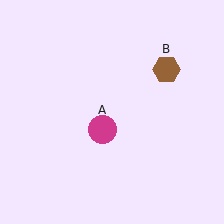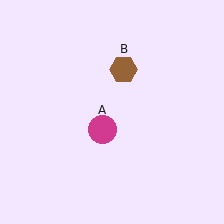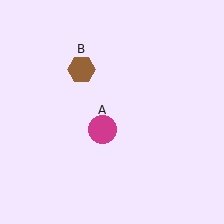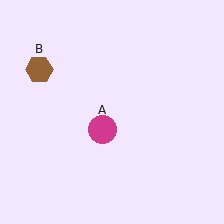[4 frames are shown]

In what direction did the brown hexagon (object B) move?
The brown hexagon (object B) moved left.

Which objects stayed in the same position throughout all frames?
Magenta circle (object A) remained stationary.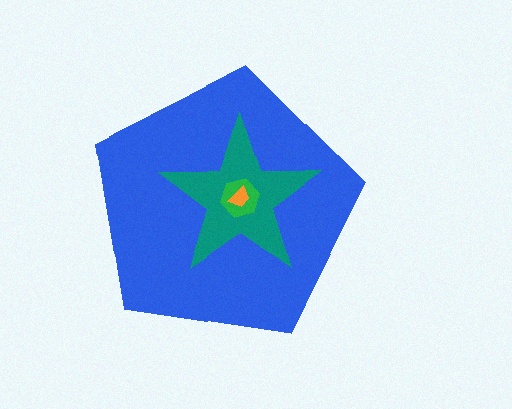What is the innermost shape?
The orange trapezoid.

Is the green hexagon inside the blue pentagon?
Yes.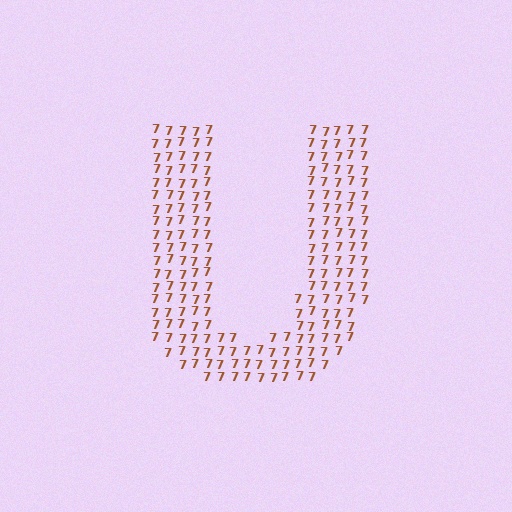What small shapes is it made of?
It is made of small digit 7's.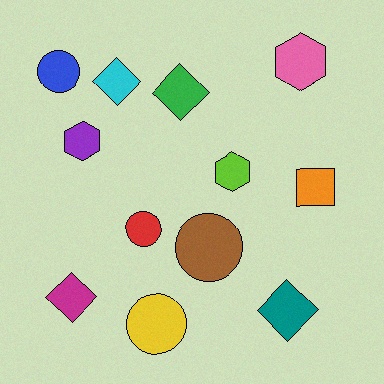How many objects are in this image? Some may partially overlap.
There are 12 objects.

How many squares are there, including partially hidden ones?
There is 1 square.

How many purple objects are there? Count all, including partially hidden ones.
There is 1 purple object.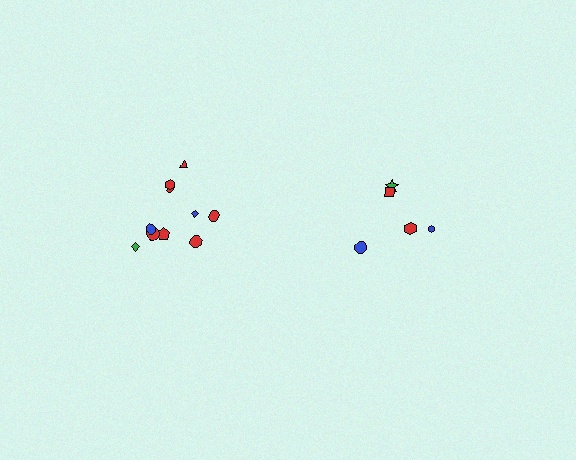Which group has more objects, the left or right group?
The left group.